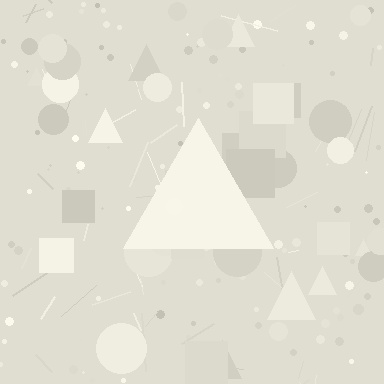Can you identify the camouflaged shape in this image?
The camouflaged shape is a triangle.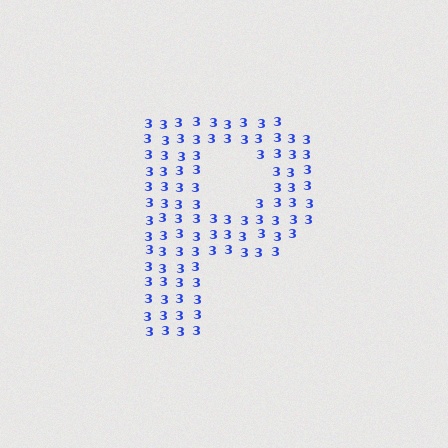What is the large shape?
The large shape is the letter P.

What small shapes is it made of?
It is made of small digit 3's.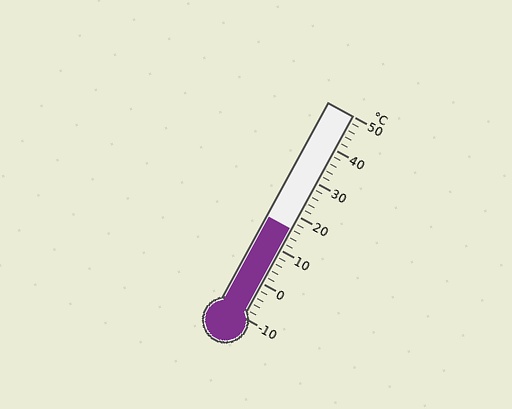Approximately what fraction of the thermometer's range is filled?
The thermometer is filled to approximately 45% of its range.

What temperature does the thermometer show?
The thermometer shows approximately 16°C.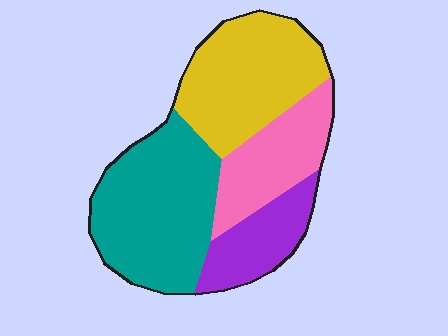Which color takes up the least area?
Purple, at roughly 15%.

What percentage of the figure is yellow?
Yellow takes up between a sixth and a third of the figure.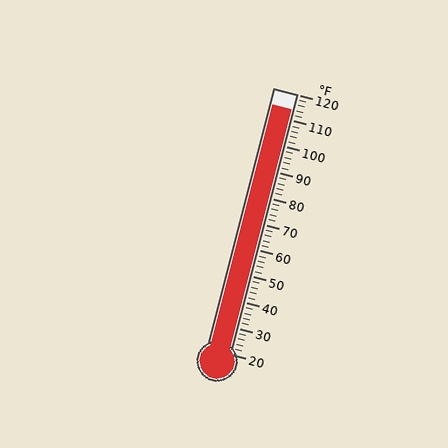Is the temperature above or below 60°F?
The temperature is above 60°F.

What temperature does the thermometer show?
The thermometer shows approximately 114°F.